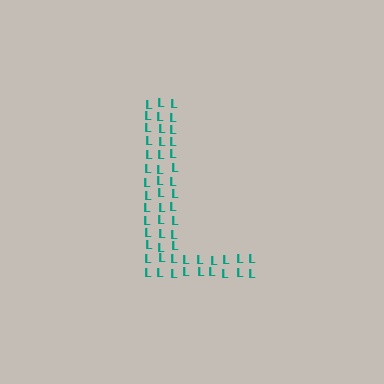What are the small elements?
The small elements are letter L's.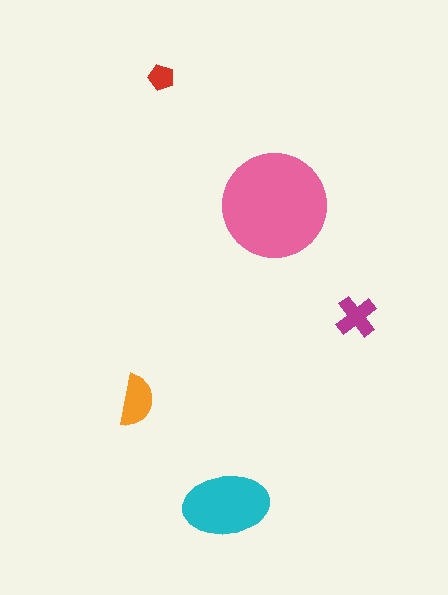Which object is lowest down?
The cyan ellipse is bottommost.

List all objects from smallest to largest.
The red pentagon, the magenta cross, the orange semicircle, the cyan ellipse, the pink circle.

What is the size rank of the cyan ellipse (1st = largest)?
2nd.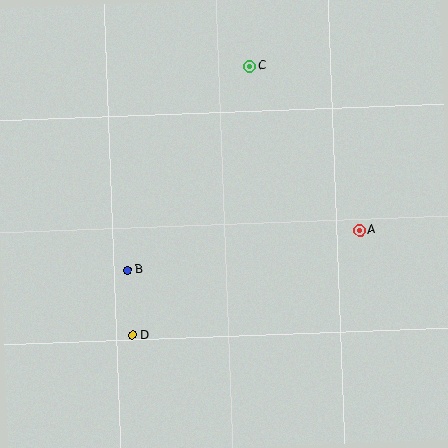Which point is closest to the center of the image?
Point B at (127, 270) is closest to the center.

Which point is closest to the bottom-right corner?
Point A is closest to the bottom-right corner.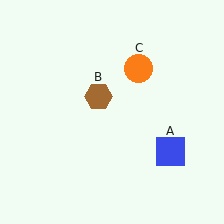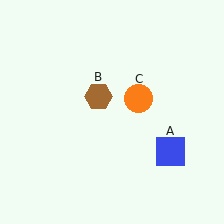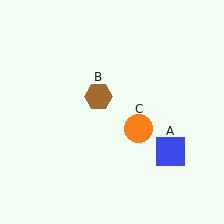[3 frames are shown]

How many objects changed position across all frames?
1 object changed position: orange circle (object C).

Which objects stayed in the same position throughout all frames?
Blue square (object A) and brown hexagon (object B) remained stationary.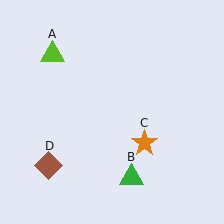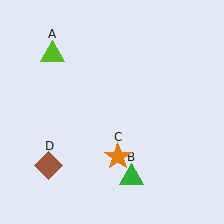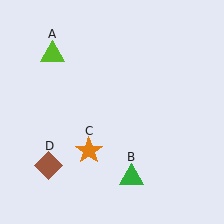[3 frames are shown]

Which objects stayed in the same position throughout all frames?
Lime triangle (object A) and green triangle (object B) and brown diamond (object D) remained stationary.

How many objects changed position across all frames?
1 object changed position: orange star (object C).